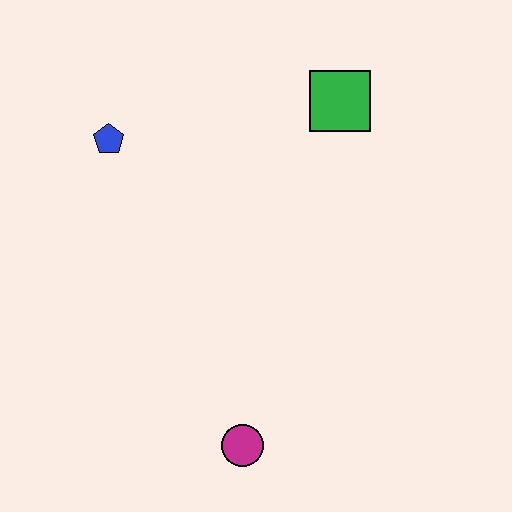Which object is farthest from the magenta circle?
The green square is farthest from the magenta circle.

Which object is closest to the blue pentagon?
The green square is closest to the blue pentagon.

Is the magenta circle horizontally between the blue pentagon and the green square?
Yes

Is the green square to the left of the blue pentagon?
No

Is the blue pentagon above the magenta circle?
Yes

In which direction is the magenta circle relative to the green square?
The magenta circle is below the green square.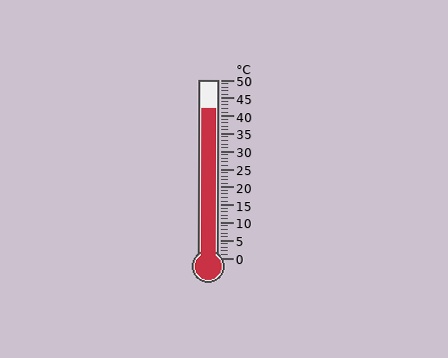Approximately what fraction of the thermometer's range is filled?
The thermometer is filled to approximately 85% of its range.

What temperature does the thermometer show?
The thermometer shows approximately 42°C.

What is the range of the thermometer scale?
The thermometer scale ranges from 0°C to 50°C.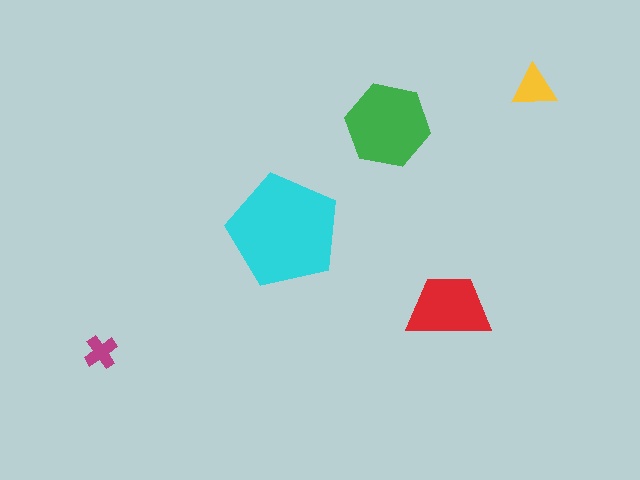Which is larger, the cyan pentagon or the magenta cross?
The cyan pentagon.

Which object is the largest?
The cyan pentagon.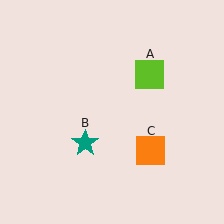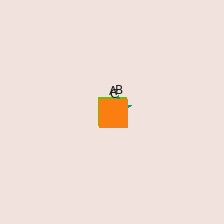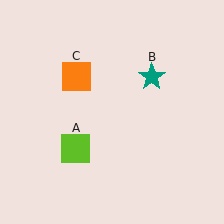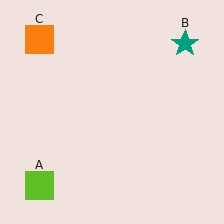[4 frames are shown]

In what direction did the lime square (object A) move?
The lime square (object A) moved down and to the left.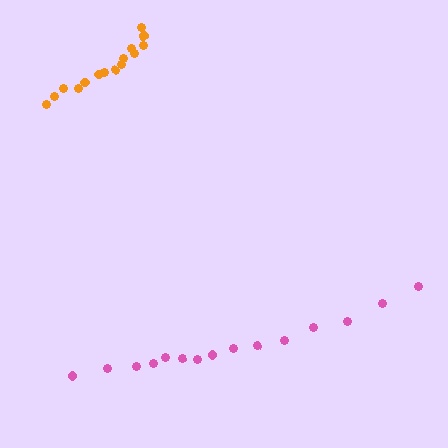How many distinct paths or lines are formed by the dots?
There are 2 distinct paths.